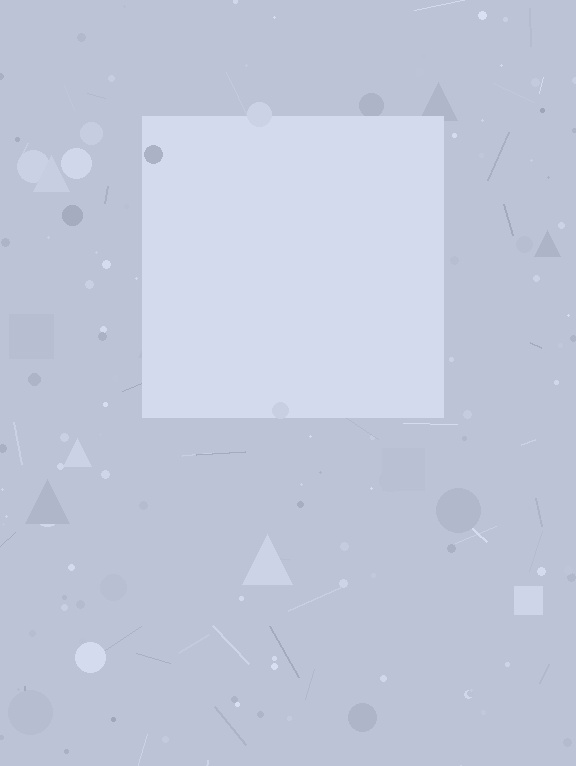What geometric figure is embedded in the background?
A square is embedded in the background.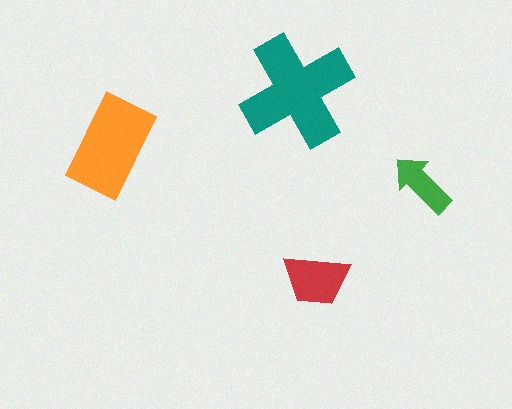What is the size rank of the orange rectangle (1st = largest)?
2nd.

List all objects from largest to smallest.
The teal cross, the orange rectangle, the red trapezoid, the green arrow.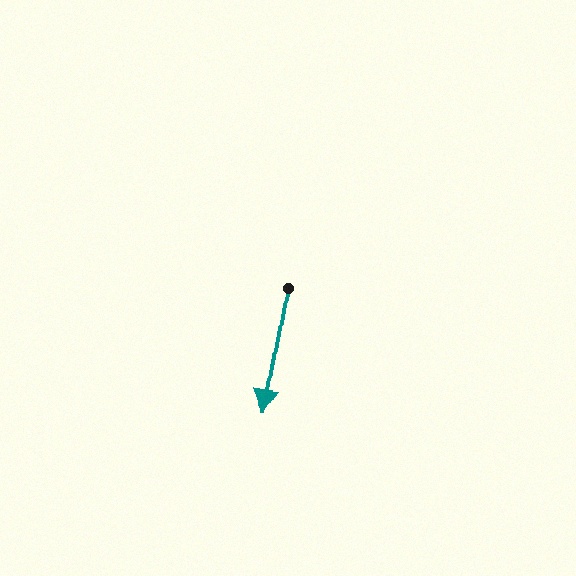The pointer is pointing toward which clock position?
Roughly 6 o'clock.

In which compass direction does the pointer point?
South.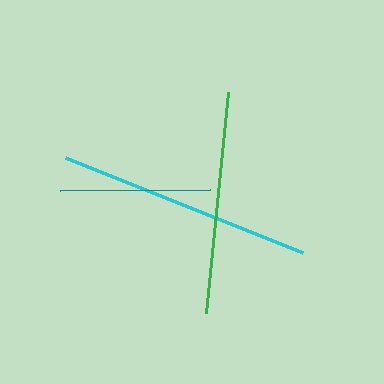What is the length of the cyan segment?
The cyan segment is approximately 256 pixels long.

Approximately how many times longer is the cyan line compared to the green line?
The cyan line is approximately 1.2 times the length of the green line.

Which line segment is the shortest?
The teal line is the shortest at approximately 149 pixels.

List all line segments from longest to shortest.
From longest to shortest: cyan, green, teal.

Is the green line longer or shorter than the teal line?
The green line is longer than the teal line.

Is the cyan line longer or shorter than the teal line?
The cyan line is longer than the teal line.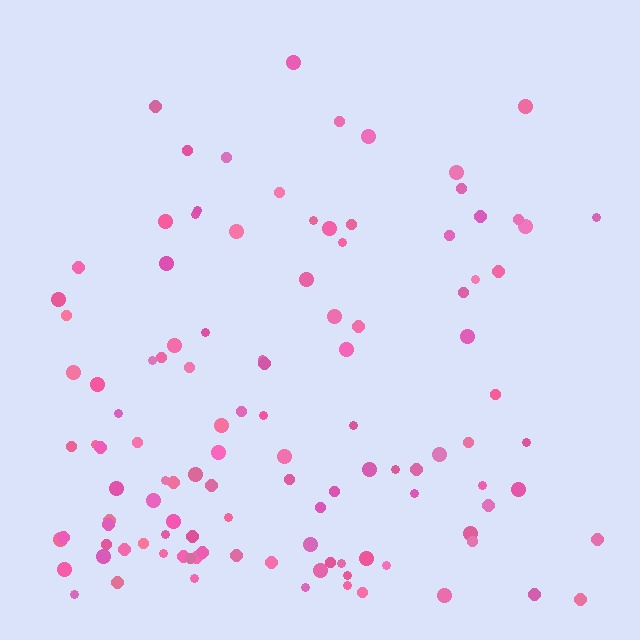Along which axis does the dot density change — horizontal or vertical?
Vertical.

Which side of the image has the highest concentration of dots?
The bottom.